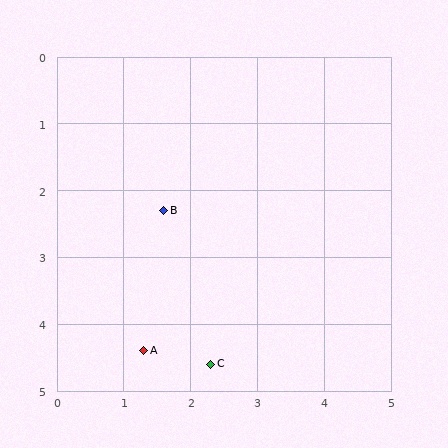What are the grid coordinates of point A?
Point A is at approximately (1.3, 4.4).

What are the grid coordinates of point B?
Point B is at approximately (1.6, 2.3).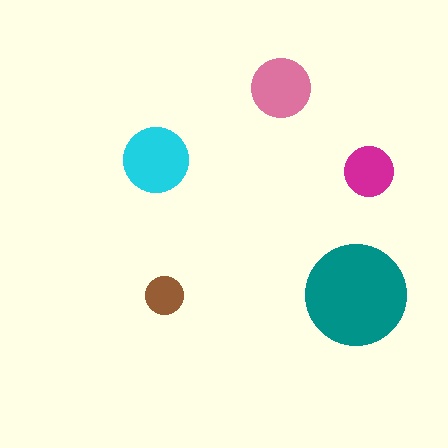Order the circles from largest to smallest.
the teal one, the cyan one, the pink one, the magenta one, the brown one.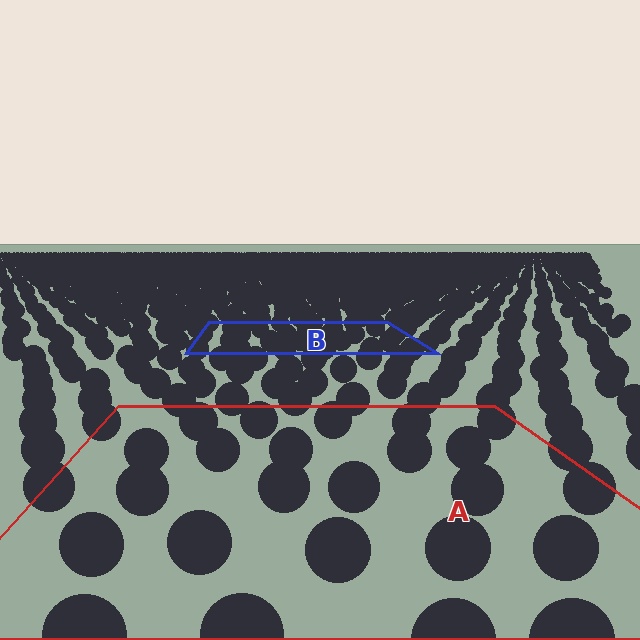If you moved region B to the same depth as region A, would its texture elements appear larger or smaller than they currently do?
They would appear larger. At a closer depth, the same texture elements are projected at a bigger on-screen size.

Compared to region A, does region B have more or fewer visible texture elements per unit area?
Region B has more texture elements per unit area — they are packed more densely because it is farther away.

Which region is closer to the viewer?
Region A is closer. The texture elements there are larger and more spread out.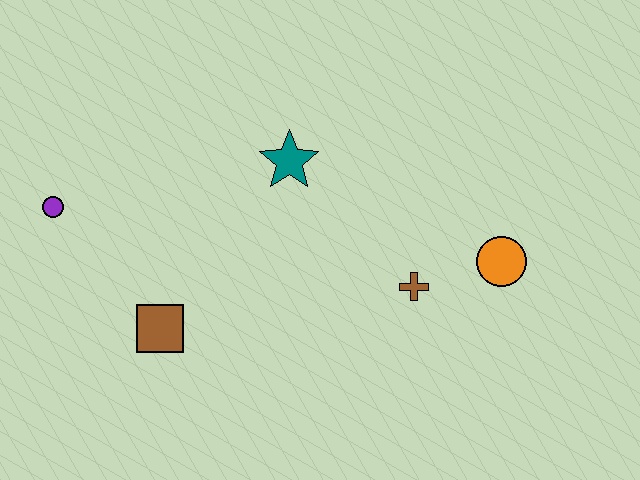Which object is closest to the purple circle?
The brown square is closest to the purple circle.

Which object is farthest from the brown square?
The orange circle is farthest from the brown square.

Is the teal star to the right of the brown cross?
No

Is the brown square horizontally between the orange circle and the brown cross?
No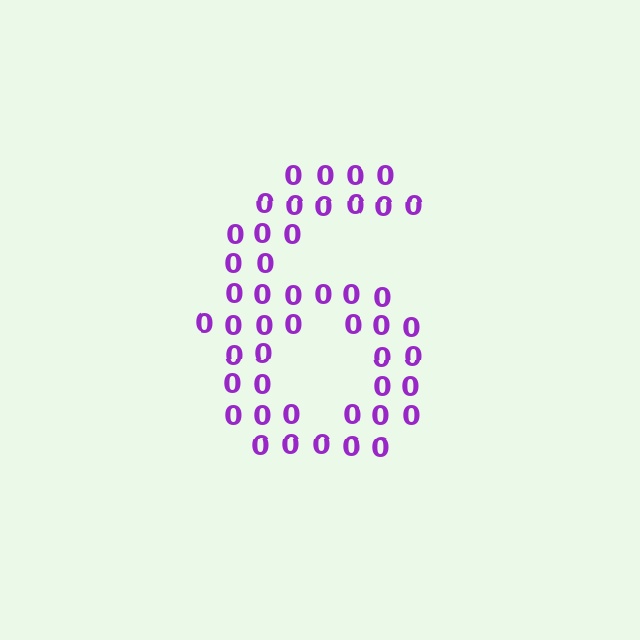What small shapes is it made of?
It is made of small digit 0's.